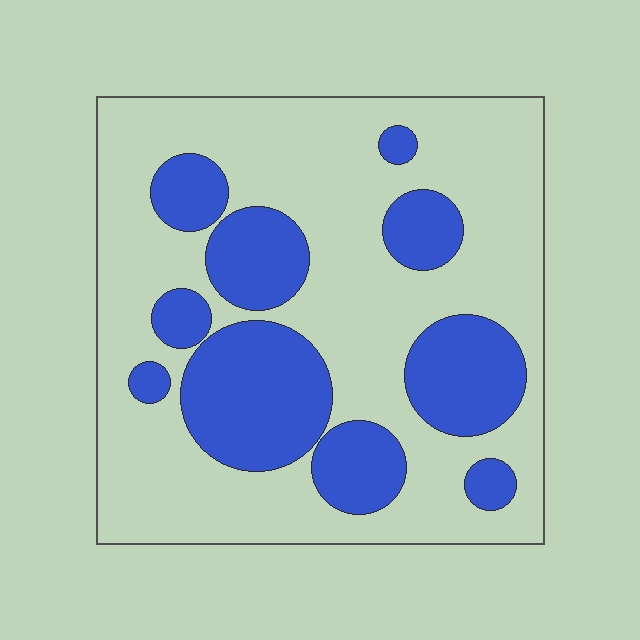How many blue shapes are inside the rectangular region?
10.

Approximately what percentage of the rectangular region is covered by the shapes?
Approximately 30%.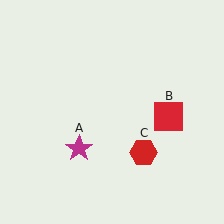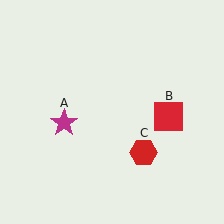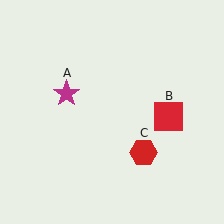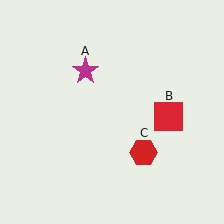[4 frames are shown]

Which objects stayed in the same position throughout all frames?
Red square (object B) and red hexagon (object C) remained stationary.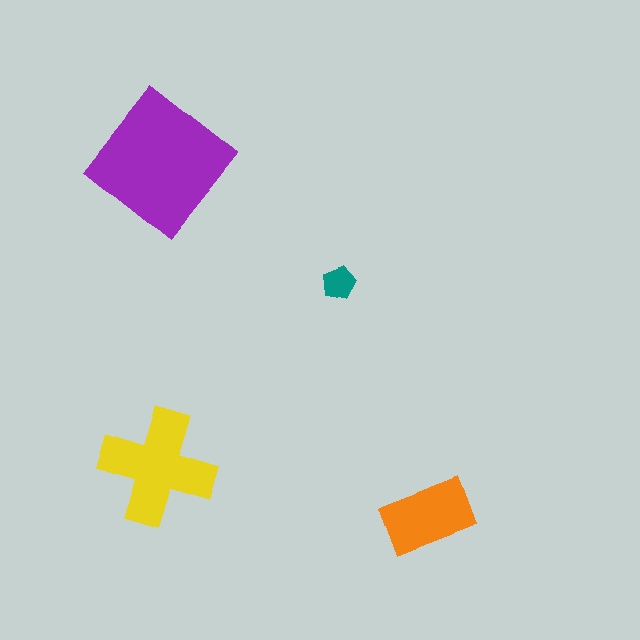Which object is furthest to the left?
The yellow cross is leftmost.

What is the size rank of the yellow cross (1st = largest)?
2nd.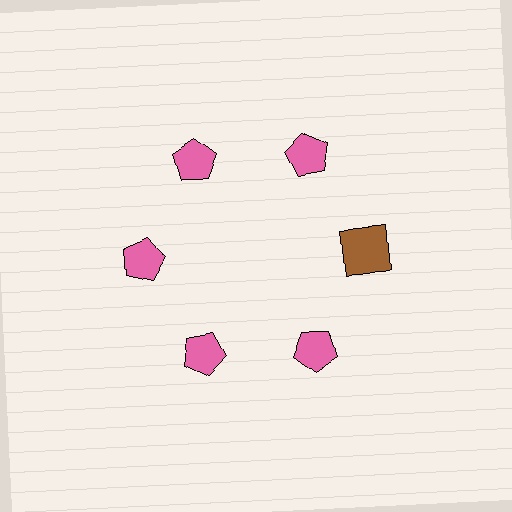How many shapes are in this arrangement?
There are 6 shapes arranged in a ring pattern.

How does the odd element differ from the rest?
It differs in both color (brown instead of pink) and shape (square instead of pentagon).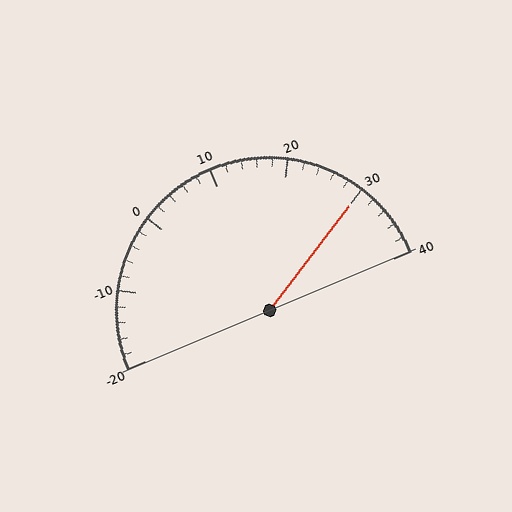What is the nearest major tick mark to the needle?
The nearest major tick mark is 30.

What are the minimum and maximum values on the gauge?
The gauge ranges from -20 to 40.